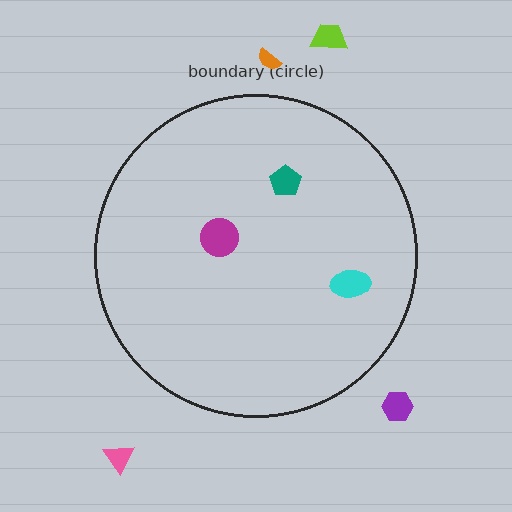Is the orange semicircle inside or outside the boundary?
Outside.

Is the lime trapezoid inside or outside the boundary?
Outside.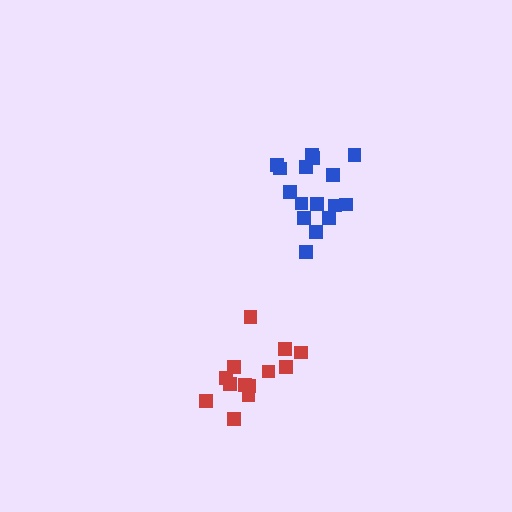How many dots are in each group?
Group 1: 13 dots, Group 2: 16 dots (29 total).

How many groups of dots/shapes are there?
There are 2 groups.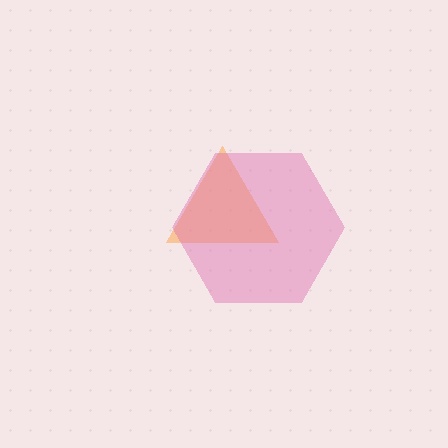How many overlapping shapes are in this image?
There are 2 overlapping shapes in the image.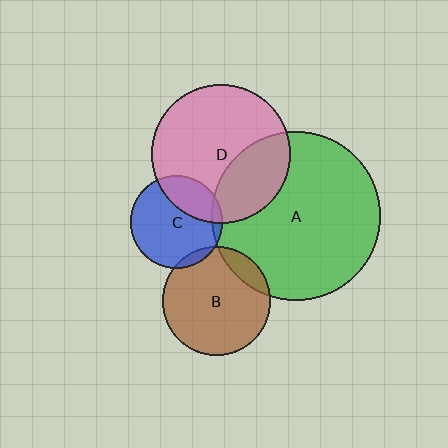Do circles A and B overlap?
Yes.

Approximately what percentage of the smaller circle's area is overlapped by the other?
Approximately 10%.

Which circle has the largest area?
Circle A (green).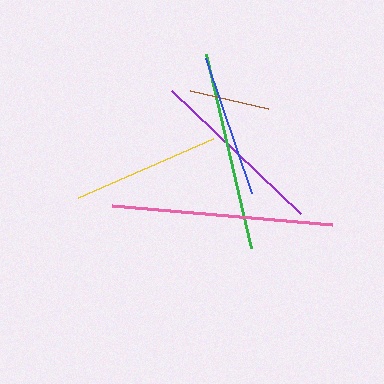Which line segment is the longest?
The pink line is the longest at approximately 220 pixels.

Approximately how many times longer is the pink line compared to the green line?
The pink line is approximately 1.1 times the length of the green line.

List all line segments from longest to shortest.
From longest to shortest: pink, green, purple, yellow, blue, brown.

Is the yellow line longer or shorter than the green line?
The green line is longer than the yellow line.